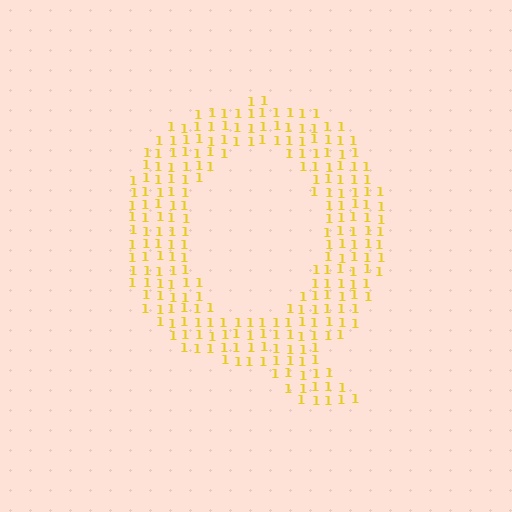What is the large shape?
The large shape is the letter Q.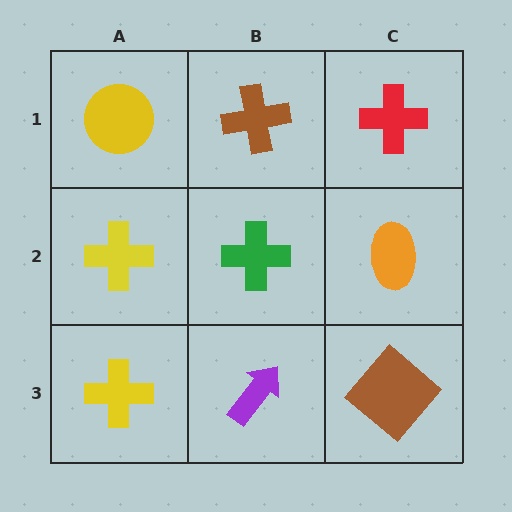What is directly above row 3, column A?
A yellow cross.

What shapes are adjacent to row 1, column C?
An orange ellipse (row 2, column C), a brown cross (row 1, column B).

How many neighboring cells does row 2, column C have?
3.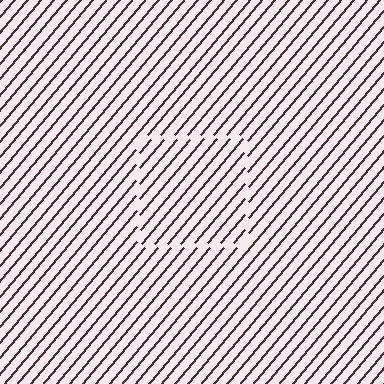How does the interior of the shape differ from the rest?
The interior of the shape contains the same grating, shifted by half a period — the contour is defined by the phase discontinuity where line-ends from the inner and outer gratings abut.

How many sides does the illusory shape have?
4 sides — the line-ends trace a square.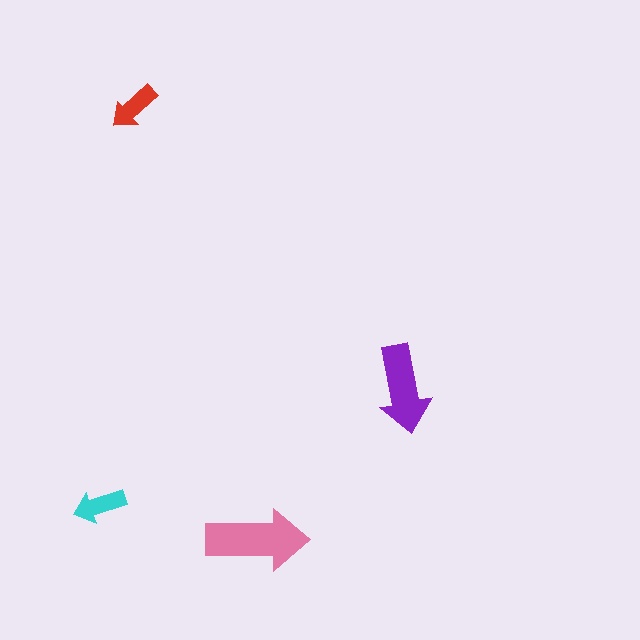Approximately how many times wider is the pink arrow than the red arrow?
About 2 times wider.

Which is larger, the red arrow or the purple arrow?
The purple one.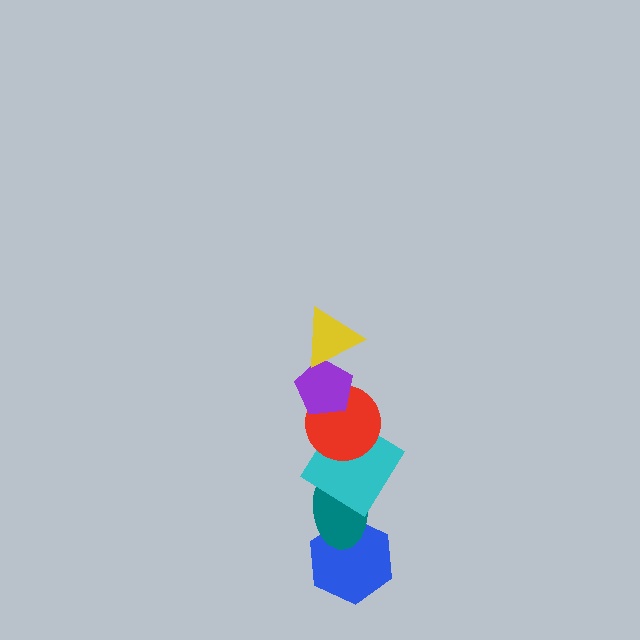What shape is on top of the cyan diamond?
The red circle is on top of the cyan diamond.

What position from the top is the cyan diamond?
The cyan diamond is 4th from the top.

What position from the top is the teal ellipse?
The teal ellipse is 5th from the top.